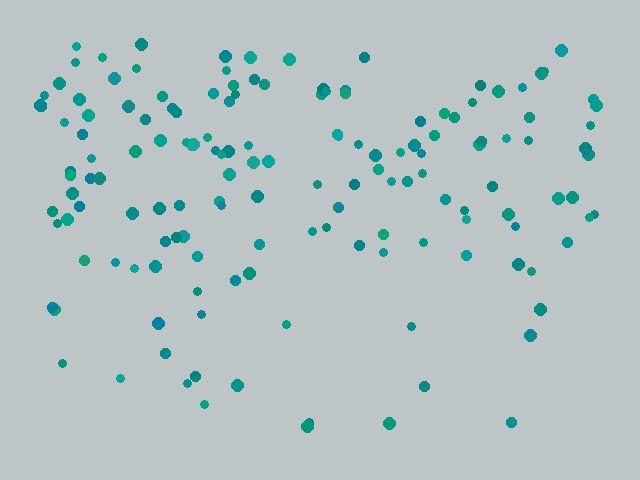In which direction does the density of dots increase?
From bottom to top, with the top side densest.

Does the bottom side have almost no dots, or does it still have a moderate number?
Still a moderate number, just noticeably fewer than the top.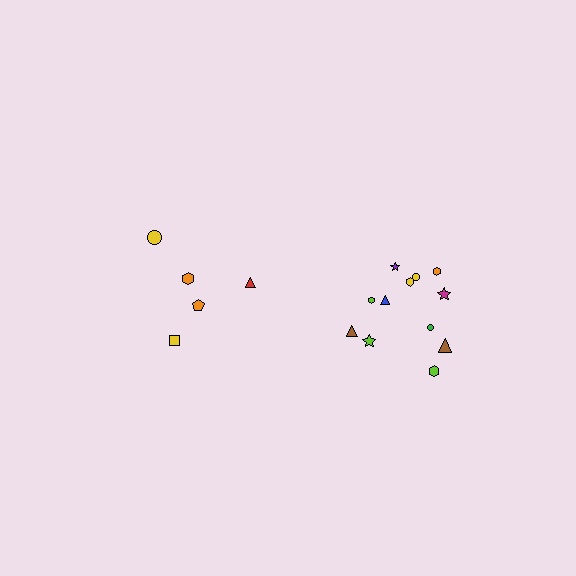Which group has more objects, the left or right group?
The right group.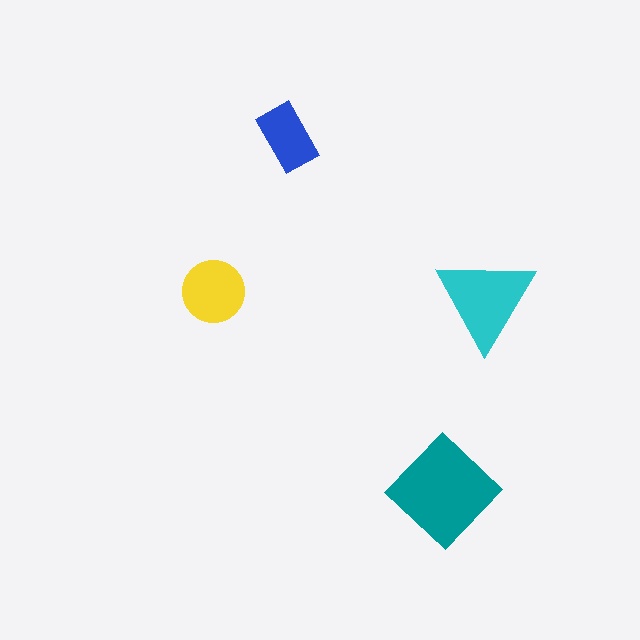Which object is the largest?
The teal diamond.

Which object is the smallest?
The blue rectangle.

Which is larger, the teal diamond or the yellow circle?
The teal diamond.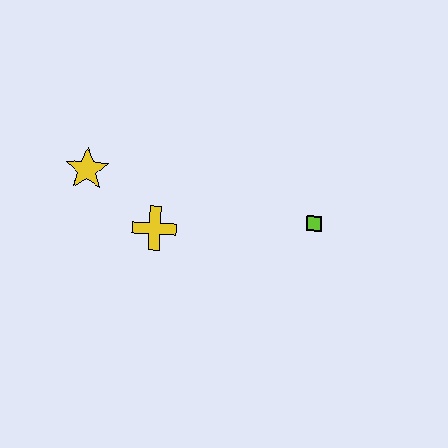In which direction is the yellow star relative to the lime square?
The yellow star is to the left of the lime square.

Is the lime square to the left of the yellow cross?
No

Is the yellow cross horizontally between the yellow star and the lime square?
Yes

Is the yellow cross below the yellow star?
Yes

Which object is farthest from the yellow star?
The lime square is farthest from the yellow star.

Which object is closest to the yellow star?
The yellow cross is closest to the yellow star.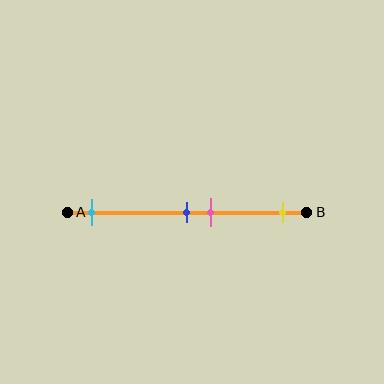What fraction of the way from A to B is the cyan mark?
The cyan mark is approximately 10% (0.1) of the way from A to B.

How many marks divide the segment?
There are 4 marks dividing the segment.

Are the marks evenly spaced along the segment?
No, the marks are not evenly spaced.